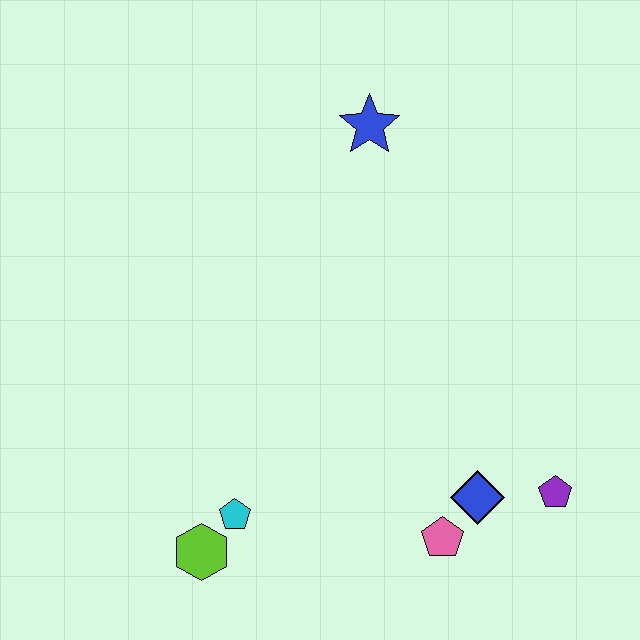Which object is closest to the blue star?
The blue diamond is closest to the blue star.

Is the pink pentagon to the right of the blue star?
Yes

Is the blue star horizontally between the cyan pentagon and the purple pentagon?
Yes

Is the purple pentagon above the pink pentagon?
Yes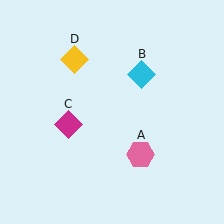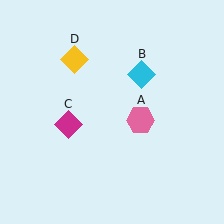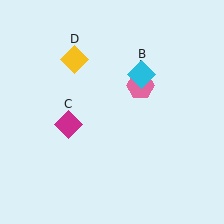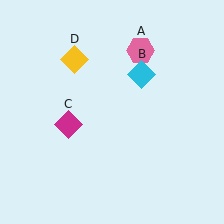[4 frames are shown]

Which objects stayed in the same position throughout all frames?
Cyan diamond (object B) and magenta diamond (object C) and yellow diamond (object D) remained stationary.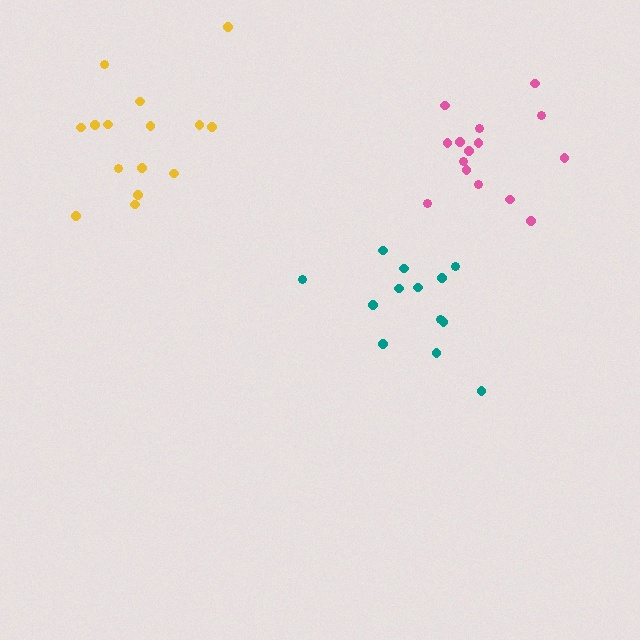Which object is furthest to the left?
The yellow cluster is leftmost.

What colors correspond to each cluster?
The clusters are colored: yellow, pink, teal.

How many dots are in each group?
Group 1: 15 dots, Group 2: 15 dots, Group 3: 13 dots (43 total).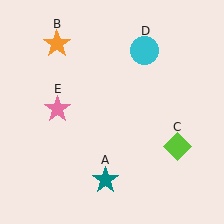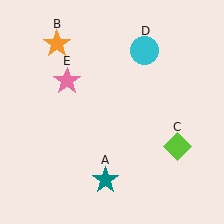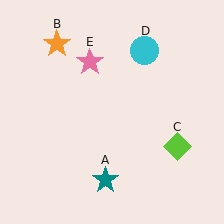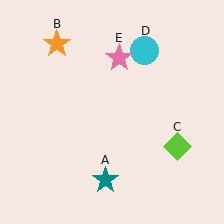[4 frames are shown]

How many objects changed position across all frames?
1 object changed position: pink star (object E).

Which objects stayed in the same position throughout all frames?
Teal star (object A) and orange star (object B) and lime diamond (object C) and cyan circle (object D) remained stationary.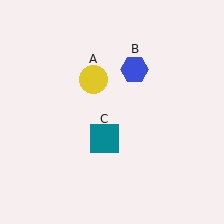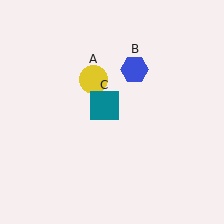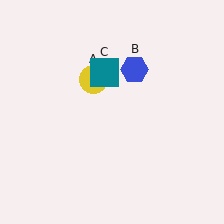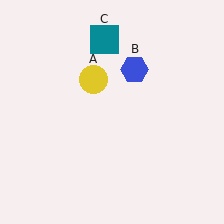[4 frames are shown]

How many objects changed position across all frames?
1 object changed position: teal square (object C).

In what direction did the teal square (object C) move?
The teal square (object C) moved up.